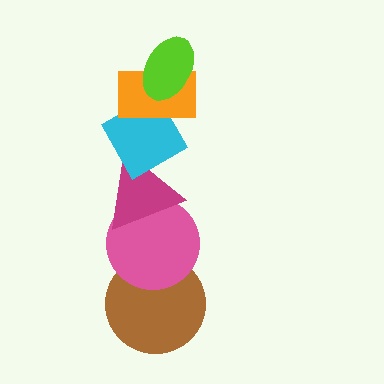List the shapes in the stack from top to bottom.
From top to bottom: the lime ellipse, the orange rectangle, the cyan diamond, the magenta triangle, the pink circle, the brown circle.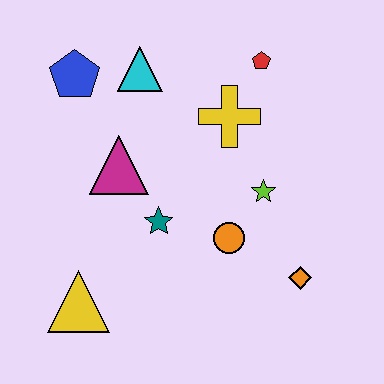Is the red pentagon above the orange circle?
Yes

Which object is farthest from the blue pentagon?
The orange diamond is farthest from the blue pentagon.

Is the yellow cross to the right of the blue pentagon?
Yes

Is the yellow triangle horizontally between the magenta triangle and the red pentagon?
No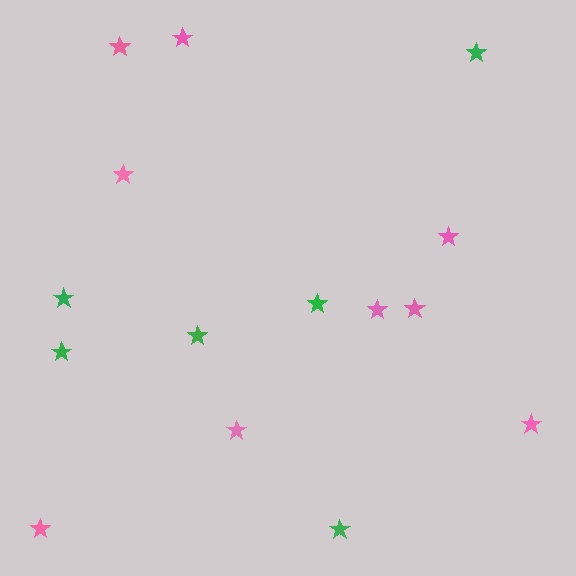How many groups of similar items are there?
There are 2 groups: one group of green stars (6) and one group of pink stars (9).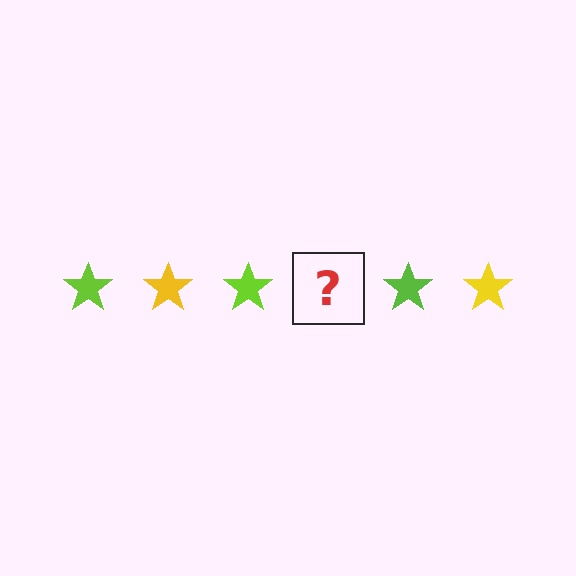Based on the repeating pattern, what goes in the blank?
The blank should be a yellow star.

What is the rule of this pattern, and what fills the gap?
The rule is that the pattern cycles through lime, yellow stars. The gap should be filled with a yellow star.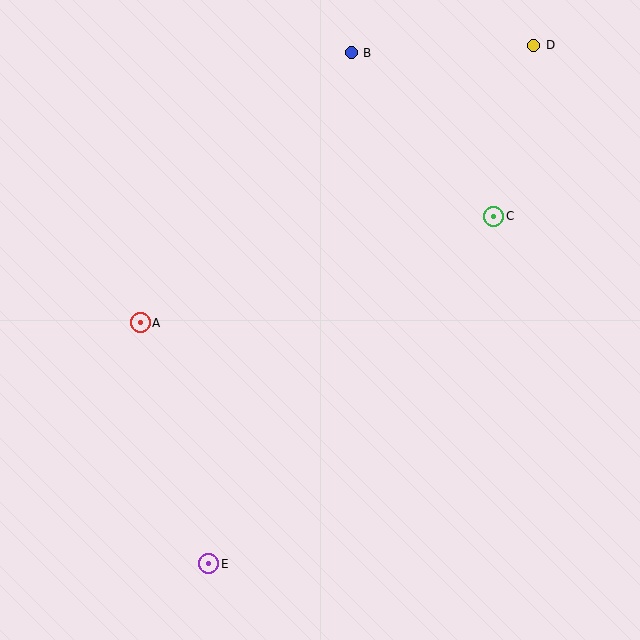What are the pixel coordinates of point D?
Point D is at (534, 45).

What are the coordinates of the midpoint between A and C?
The midpoint between A and C is at (317, 269).